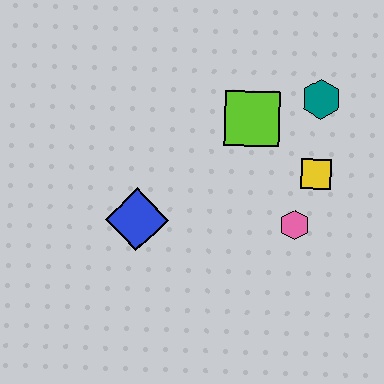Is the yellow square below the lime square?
Yes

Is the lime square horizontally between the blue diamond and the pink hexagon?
Yes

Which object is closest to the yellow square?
The pink hexagon is closest to the yellow square.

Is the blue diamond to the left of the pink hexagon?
Yes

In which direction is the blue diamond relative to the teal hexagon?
The blue diamond is to the left of the teal hexagon.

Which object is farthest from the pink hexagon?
The blue diamond is farthest from the pink hexagon.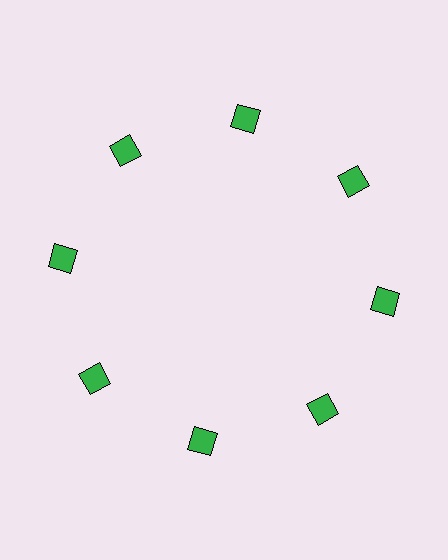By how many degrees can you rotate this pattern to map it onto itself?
The pattern maps onto itself every 45 degrees of rotation.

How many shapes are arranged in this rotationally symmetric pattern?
There are 8 shapes, arranged in 8 groups of 1.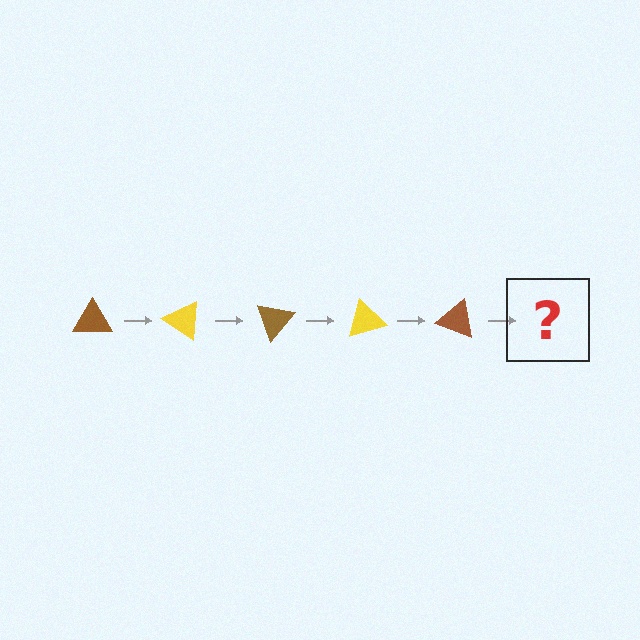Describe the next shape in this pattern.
It should be a yellow triangle, rotated 175 degrees from the start.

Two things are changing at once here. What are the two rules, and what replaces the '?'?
The two rules are that it rotates 35 degrees each step and the color cycles through brown and yellow. The '?' should be a yellow triangle, rotated 175 degrees from the start.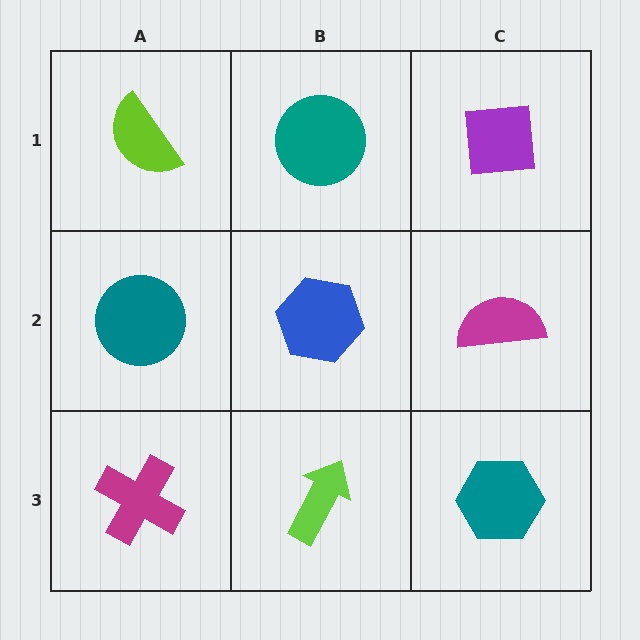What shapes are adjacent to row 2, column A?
A lime semicircle (row 1, column A), a magenta cross (row 3, column A), a blue hexagon (row 2, column B).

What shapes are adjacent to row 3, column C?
A magenta semicircle (row 2, column C), a lime arrow (row 3, column B).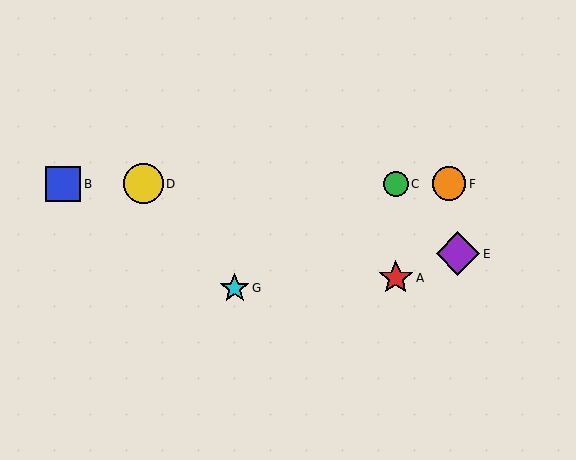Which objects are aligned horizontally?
Objects B, C, D, F are aligned horizontally.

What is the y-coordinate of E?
Object E is at y≈254.